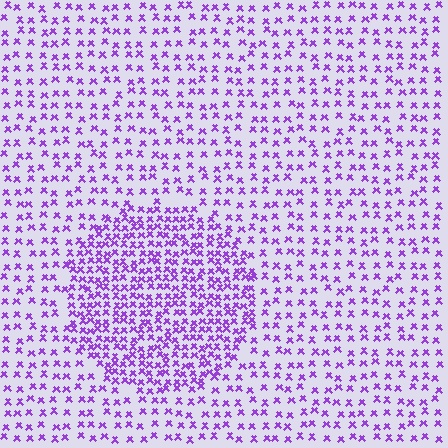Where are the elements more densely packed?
The elements are more densely packed inside the circle boundary.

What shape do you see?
I see a circle.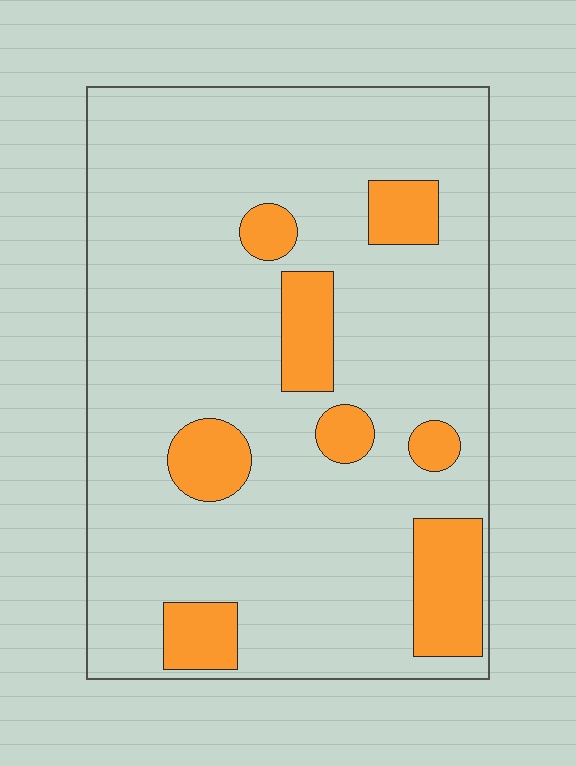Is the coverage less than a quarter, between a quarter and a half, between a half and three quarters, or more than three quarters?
Less than a quarter.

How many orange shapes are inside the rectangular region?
8.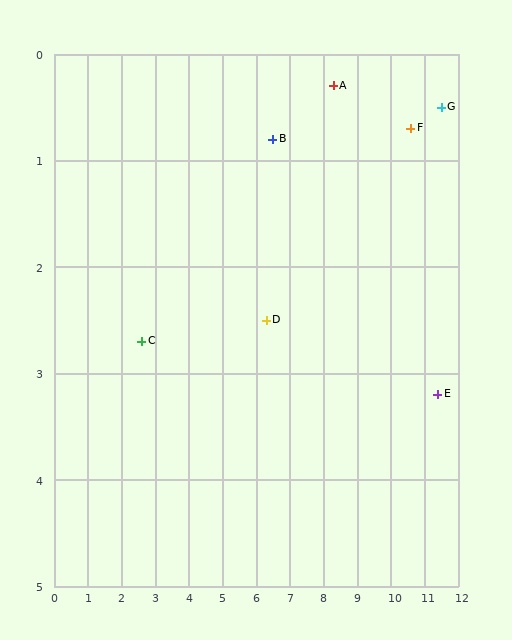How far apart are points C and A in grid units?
Points C and A are about 6.2 grid units apart.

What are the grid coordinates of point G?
Point G is at approximately (11.5, 0.5).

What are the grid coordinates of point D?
Point D is at approximately (6.3, 2.5).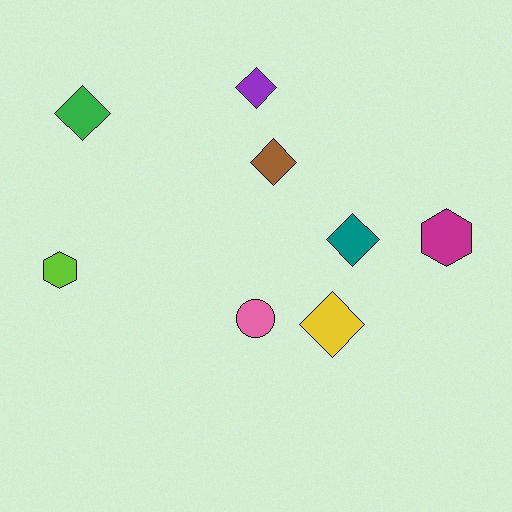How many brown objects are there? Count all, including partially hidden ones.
There is 1 brown object.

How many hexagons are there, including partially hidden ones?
There are 2 hexagons.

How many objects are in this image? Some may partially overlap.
There are 8 objects.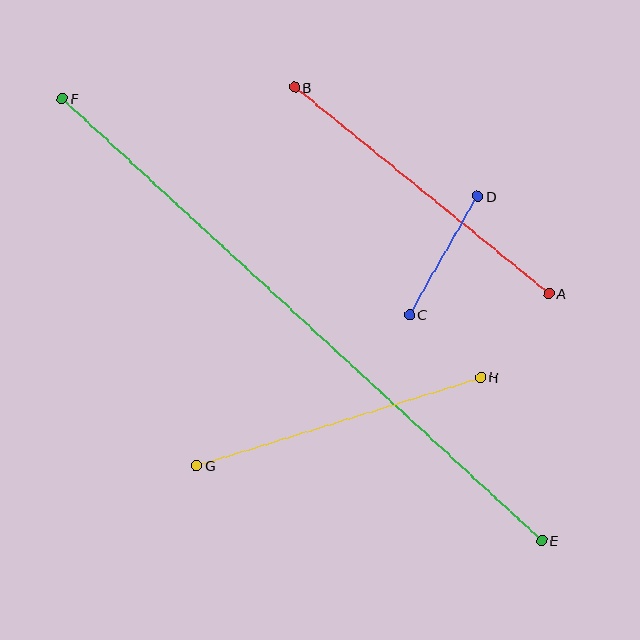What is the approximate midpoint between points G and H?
The midpoint is at approximately (339, 421) pixels.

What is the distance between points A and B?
The distance is approximately 327 pixels.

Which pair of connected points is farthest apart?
Points E and F are farthest apart.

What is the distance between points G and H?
The distance is approximately 297 pixels.